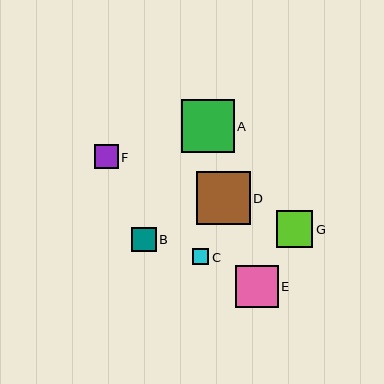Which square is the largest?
Square D is the largest with a size of approximately 54 pixels.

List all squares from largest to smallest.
From largest to smallest: D, A, E, G, B, F, C.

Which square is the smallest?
Square C is the smallest with a size of approximately 16 pixels.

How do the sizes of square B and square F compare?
Square B and square F are approximately the same size.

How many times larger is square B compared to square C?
Square B is approximately 1.5 times the size of square C.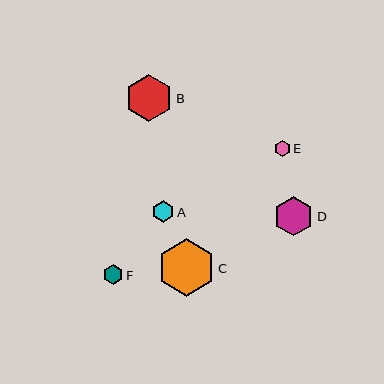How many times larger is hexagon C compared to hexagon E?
Hexagon C is approximately 3.6 times the size of hexagon E.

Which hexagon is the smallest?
Hexagon E is the smallest with a size of approximately 16 pixels.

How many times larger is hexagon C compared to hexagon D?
Hexagon C is approximately 1.5 times the size of hexagon D.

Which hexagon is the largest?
Hexagon C is the largest with a size of approximately 58 pixels.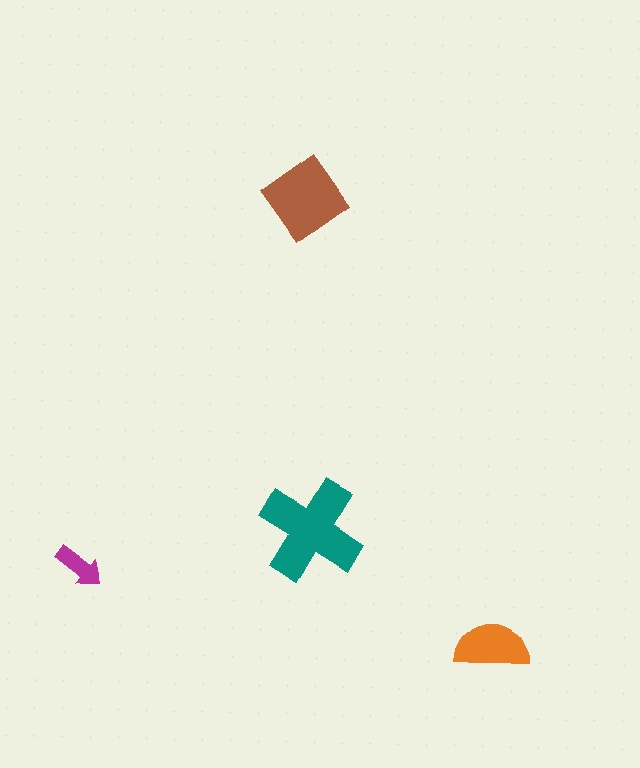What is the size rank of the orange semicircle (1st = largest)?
3rd.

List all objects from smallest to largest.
The magenta arrow, the orange semicircle, the brown diamond, the teal cross.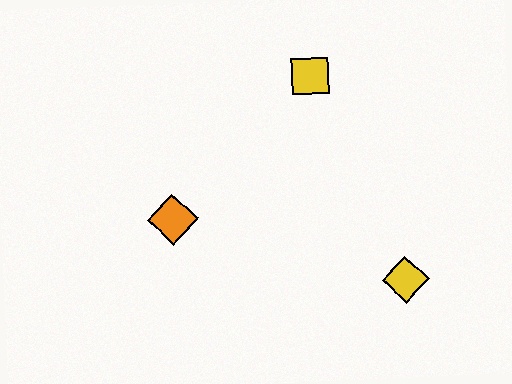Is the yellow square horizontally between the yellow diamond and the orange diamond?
Yes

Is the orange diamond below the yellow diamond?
No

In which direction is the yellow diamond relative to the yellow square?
The yellow diamond is below the yellow square.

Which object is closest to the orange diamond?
The yellow square is closest to the orange diamond.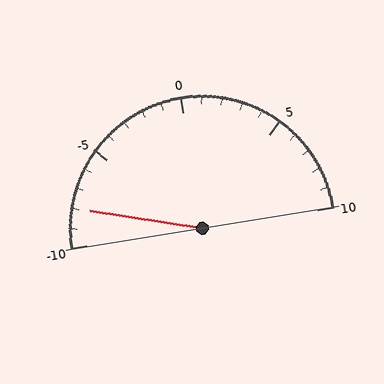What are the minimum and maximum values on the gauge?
The gauge ranges from -10 to 10.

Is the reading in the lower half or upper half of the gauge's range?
The reading is in the lower half of the range (-10 to 10).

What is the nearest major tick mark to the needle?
The nearest major tick mark is -10.